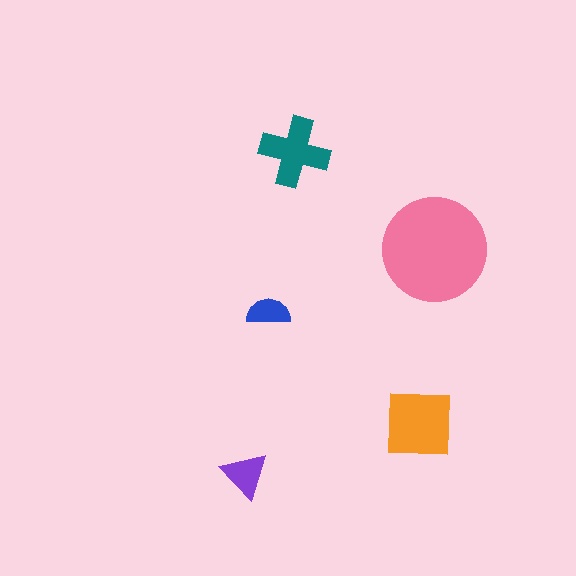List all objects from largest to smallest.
The pink circle, the orange square, the teal cross, the purple triangle, the blue semicircle.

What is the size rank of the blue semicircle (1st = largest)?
5th.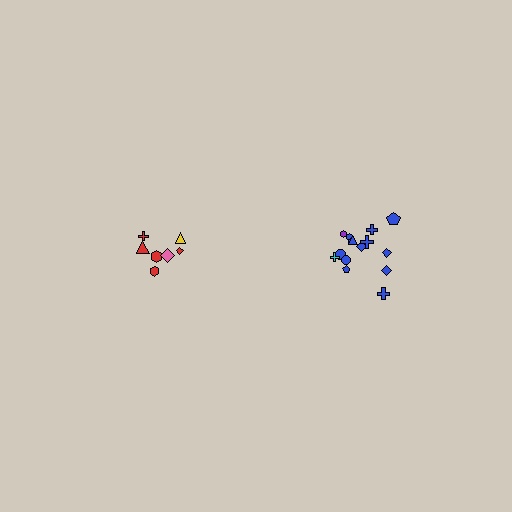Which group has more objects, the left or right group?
The right group.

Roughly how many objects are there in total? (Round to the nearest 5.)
Roughly 20 objects in total.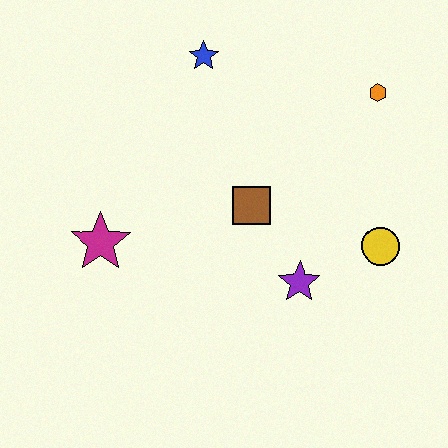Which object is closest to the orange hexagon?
The yellow circle is closest to the orange hexagon.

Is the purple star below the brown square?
Yes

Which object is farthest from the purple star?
The blue star is farthest from the purple star.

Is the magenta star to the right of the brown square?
No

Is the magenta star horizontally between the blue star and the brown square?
No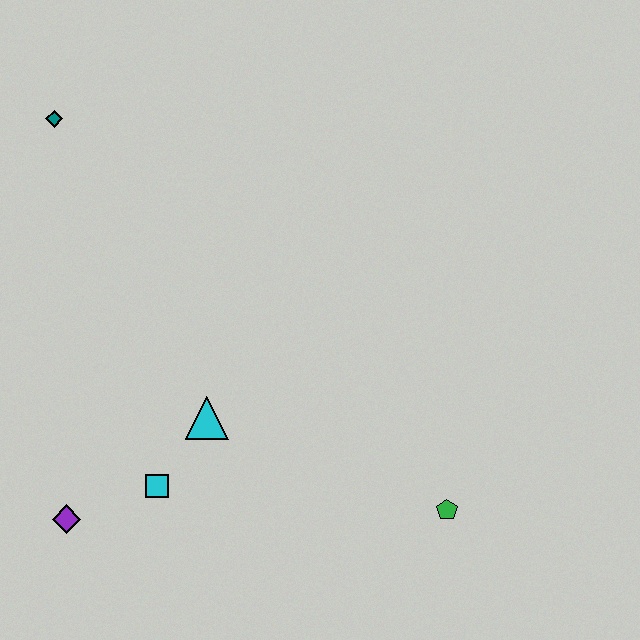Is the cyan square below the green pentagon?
No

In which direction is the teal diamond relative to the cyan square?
The teal diamond is above the cyan square.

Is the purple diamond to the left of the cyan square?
Yes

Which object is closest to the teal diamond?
The cyan triangle is closest to the teal diamond.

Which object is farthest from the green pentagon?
The teal diamond is farthest from the green pentagon.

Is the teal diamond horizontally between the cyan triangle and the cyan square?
No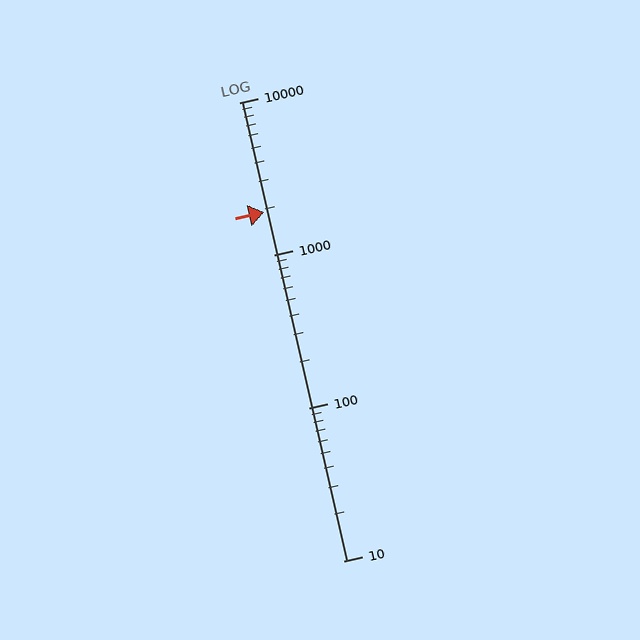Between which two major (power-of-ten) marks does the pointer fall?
The pointer is between 1000 and 10000.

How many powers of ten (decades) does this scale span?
The scale spans 3 decades, from 10 to 10000.